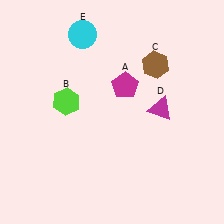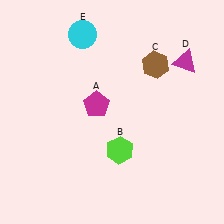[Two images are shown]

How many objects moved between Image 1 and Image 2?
3 objects moved between the two images.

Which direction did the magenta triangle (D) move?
The magenta triangle (D) moved up.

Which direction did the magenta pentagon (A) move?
The magenta pentagon (A) moved left.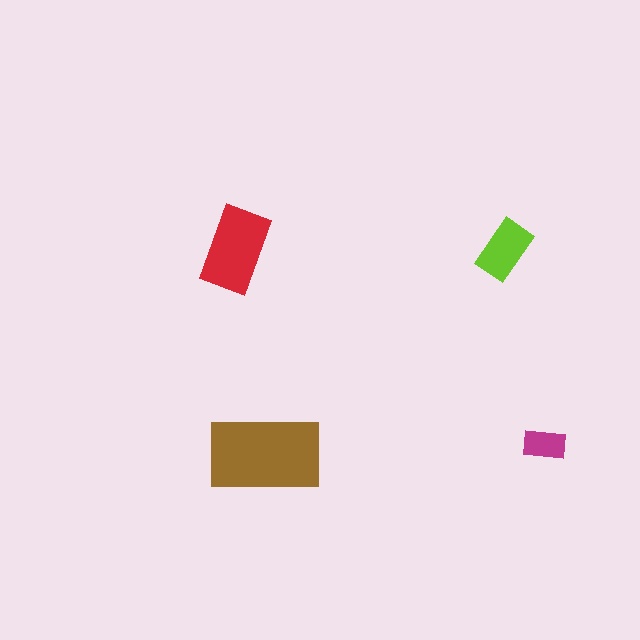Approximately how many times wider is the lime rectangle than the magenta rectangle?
About 1.5 times wider.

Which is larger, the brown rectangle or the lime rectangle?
The brown one.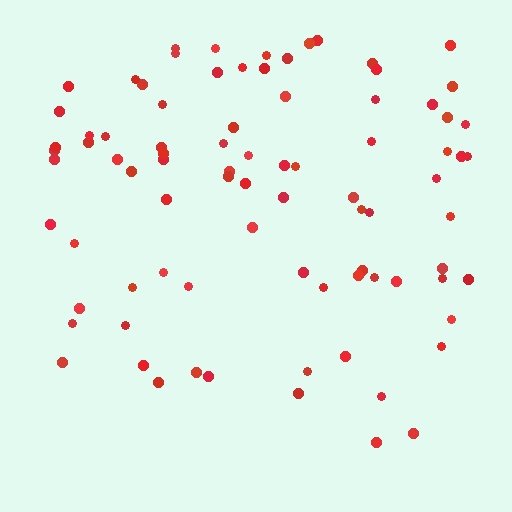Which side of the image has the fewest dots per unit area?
The bottom.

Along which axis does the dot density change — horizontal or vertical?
Vertical.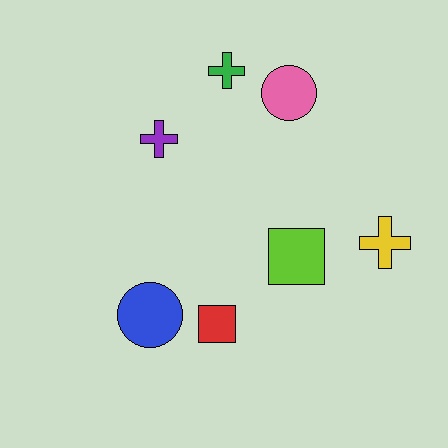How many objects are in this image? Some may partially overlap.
There are 7 objects.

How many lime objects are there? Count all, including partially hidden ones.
There is 1 lime object.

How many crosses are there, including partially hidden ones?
There are 3 crosses.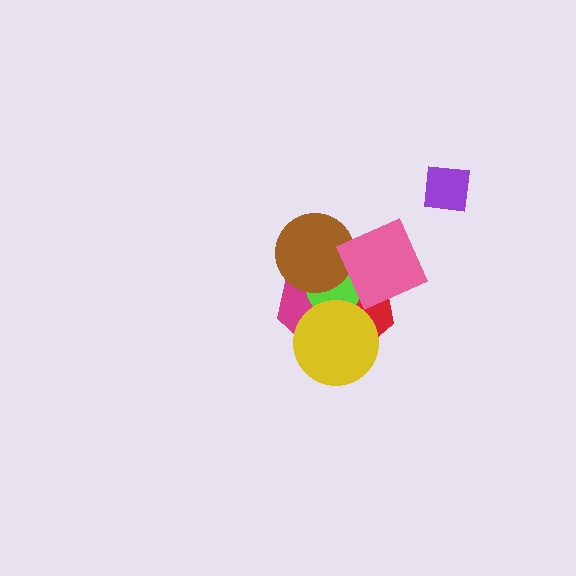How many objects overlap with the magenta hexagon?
5 objects overlap with the magenta hexagon.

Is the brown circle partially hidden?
Yes, it is partially covered by another shape.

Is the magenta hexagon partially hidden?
Yes, it is partially covered by another shape.